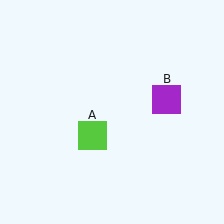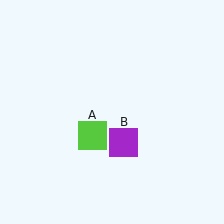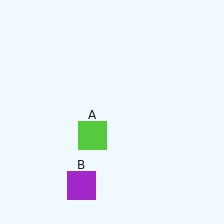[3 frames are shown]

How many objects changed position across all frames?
1 object changed position: purple square (object B).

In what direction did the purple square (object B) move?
The purple square (object B) moved down and to the left.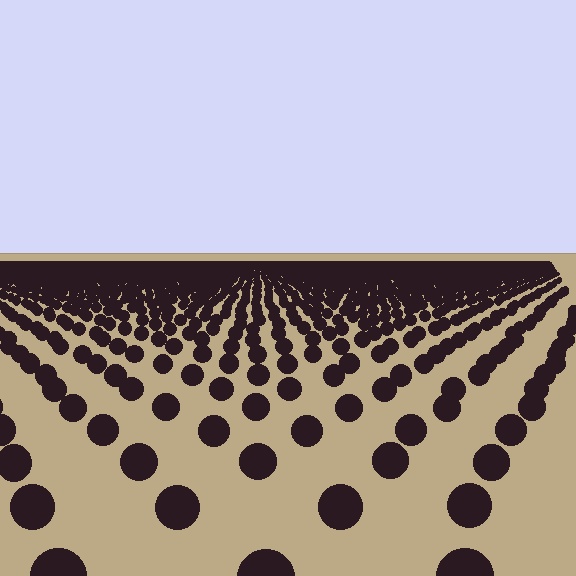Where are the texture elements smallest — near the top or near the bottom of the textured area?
Near the top.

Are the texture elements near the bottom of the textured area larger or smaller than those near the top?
Larger. Near the bottom, elements are closer to the viewer and appear at a bigger on-screen size.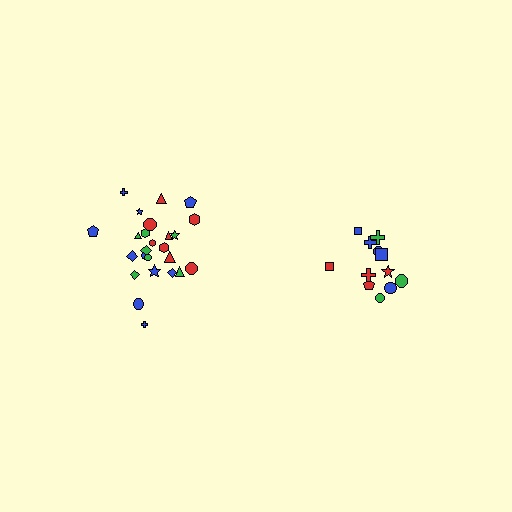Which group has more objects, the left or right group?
The left group.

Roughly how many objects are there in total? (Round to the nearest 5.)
Roughly 35 objects in total.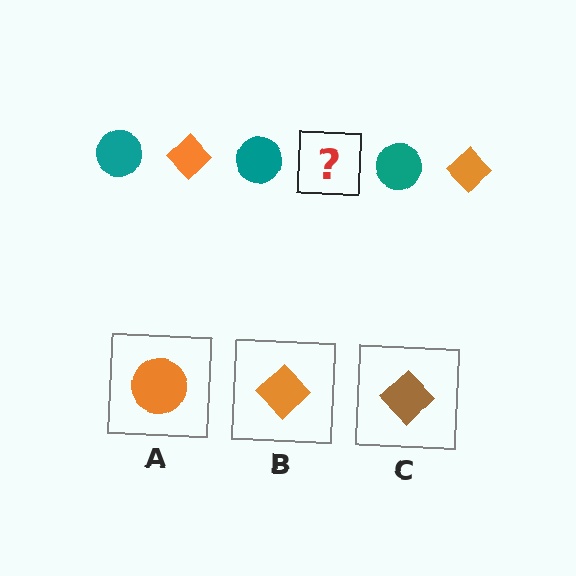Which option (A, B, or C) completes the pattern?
B.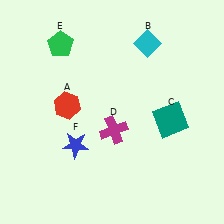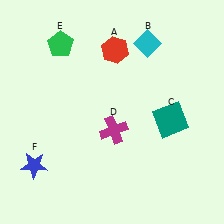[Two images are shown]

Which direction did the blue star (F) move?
The blue star (F) moved left.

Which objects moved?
The objects that moved are: the red hexagon (A), the blue star (F).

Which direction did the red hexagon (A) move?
The red hexagon (A) moved up.